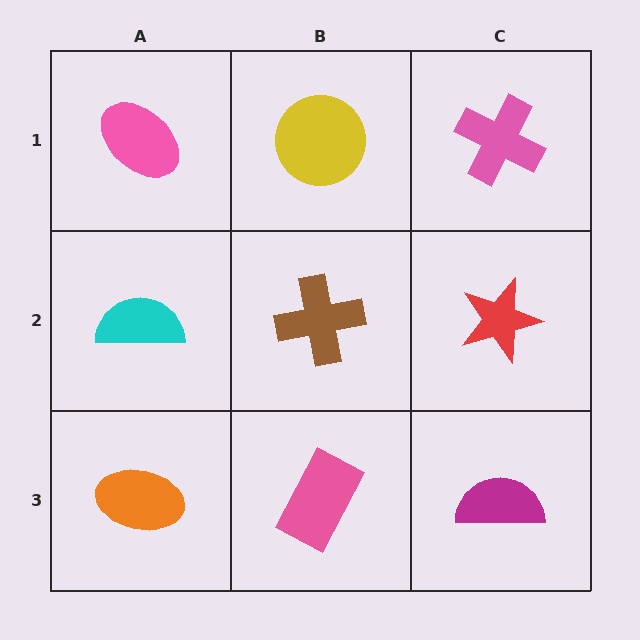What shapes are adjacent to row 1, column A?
A cyan semicircle (row 2, column A), a yellow circle (row 1, column B).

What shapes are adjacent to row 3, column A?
A cyan semicircle (row 2, column A), a pink rectangle (row 3, column B).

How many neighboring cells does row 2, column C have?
3.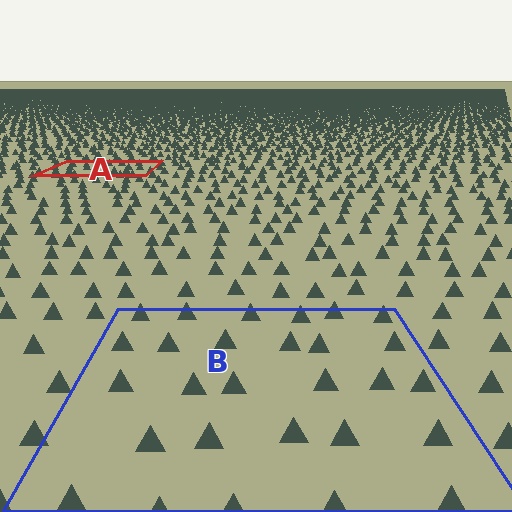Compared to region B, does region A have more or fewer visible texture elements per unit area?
Region A has more texture elements per unit area — they are packed more densely because it is farther away.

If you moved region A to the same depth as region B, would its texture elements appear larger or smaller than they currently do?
They would appear larger. At a closer depth, the same texture elements are projected at a bigger on-screen size.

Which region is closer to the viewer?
Region B is closer. The texture elements there are larger and more spread out.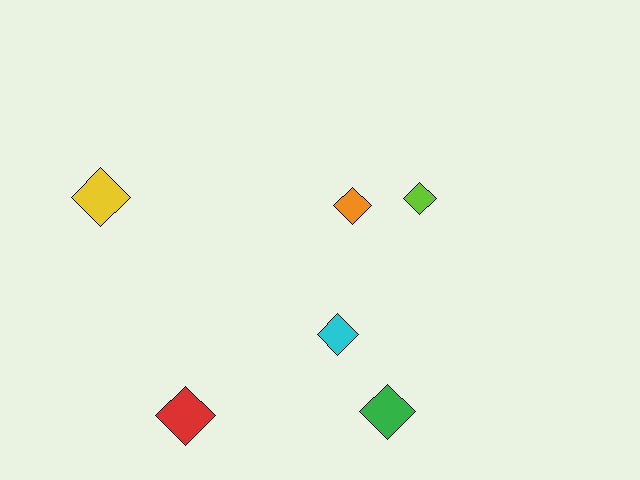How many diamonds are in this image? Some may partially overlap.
There are 6 diamonds.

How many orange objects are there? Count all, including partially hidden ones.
There is 1 orange object.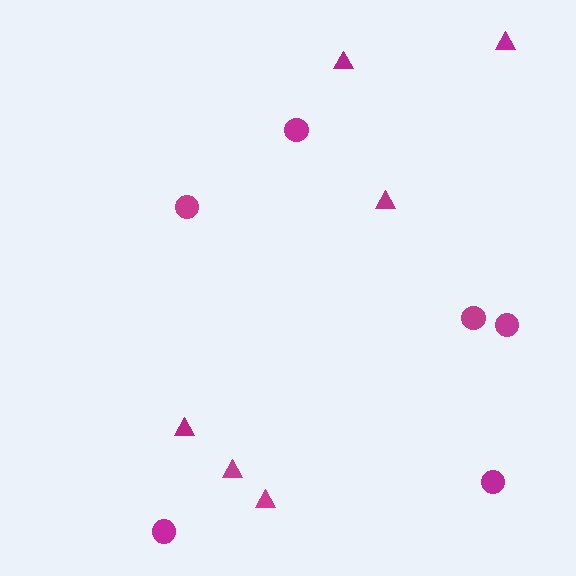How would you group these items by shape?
There are 2 groups: one group of triangles (6) and one group of circles (6).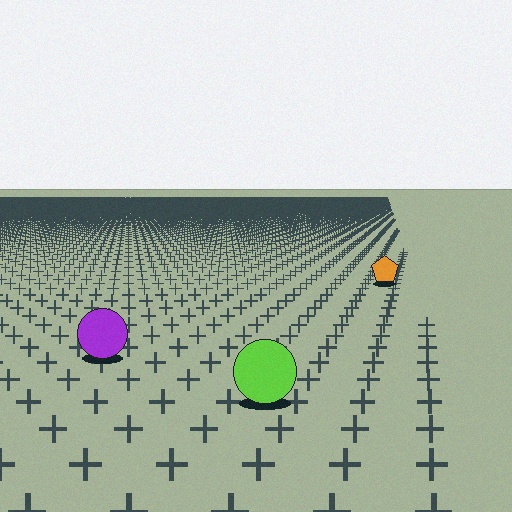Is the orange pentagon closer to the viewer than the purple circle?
No. The purple circle is closer — you can tell from the texture gradient: the ground texture is coarser near it.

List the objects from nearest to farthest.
From nearest to farthest: the lime circle, the purple circle, the orange pentagon.